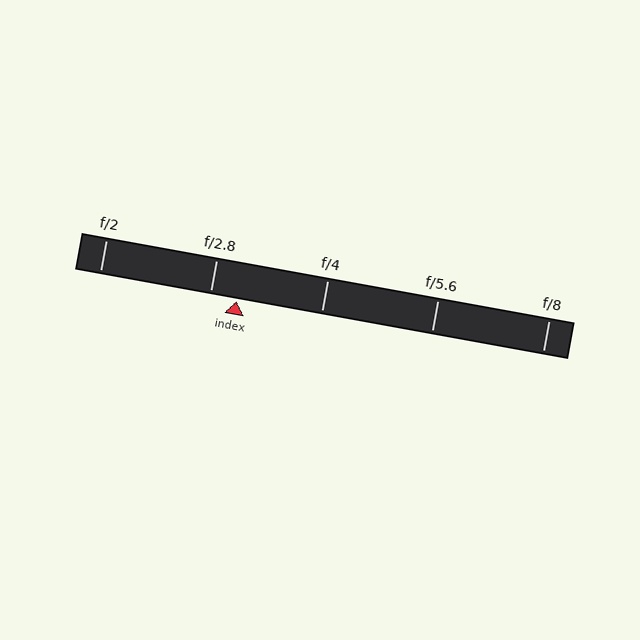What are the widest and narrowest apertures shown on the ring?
The widest aperture shown is f/2 and the narrowest is f/8.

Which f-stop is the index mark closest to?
The index mark is closest to f/2.8.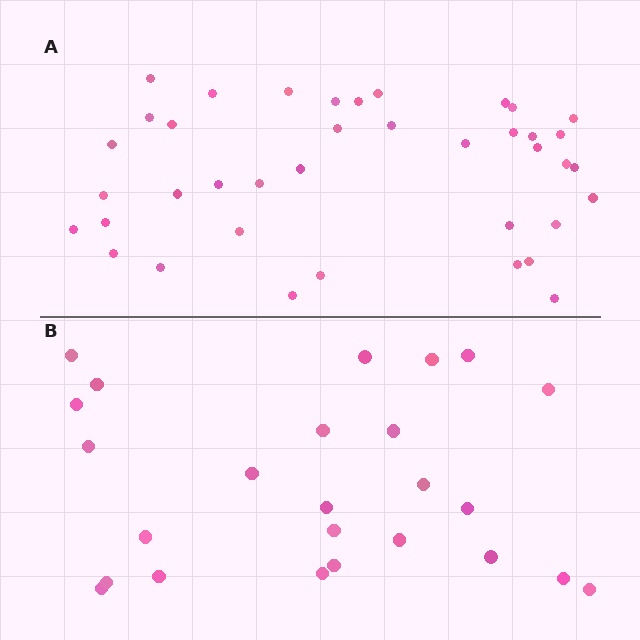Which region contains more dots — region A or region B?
Region A (the top region) has more dots.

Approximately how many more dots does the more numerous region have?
Region A has approximately 15 more dots than region B.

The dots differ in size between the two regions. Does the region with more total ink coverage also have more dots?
No. Region B has more total ink coverage because its dots are larger, but region A actually contains more individual dots. Total area can be misleading — the number of items is what matters here.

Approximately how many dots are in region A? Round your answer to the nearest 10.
About 40 dots. (The exact count is 39, which rounds to 40.)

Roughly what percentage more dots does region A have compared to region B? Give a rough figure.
About 55% more.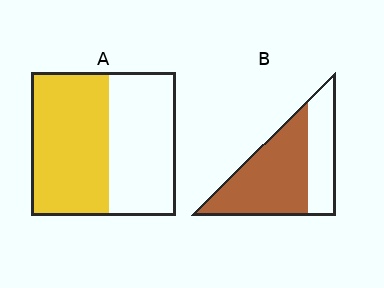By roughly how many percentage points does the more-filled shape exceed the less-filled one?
By roughly 10 percentage points (B over A).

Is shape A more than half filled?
Roughly half.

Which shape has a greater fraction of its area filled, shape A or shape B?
Shape B.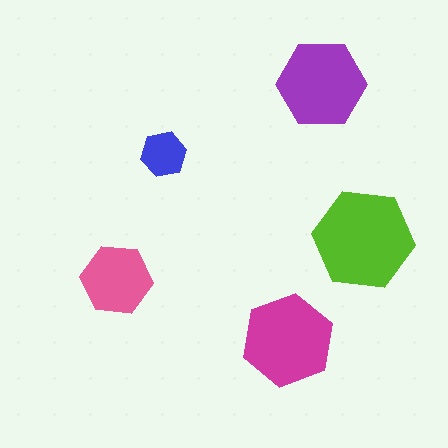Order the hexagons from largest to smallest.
the lime one, the magenta one, the purple one, the pink one, the blue one.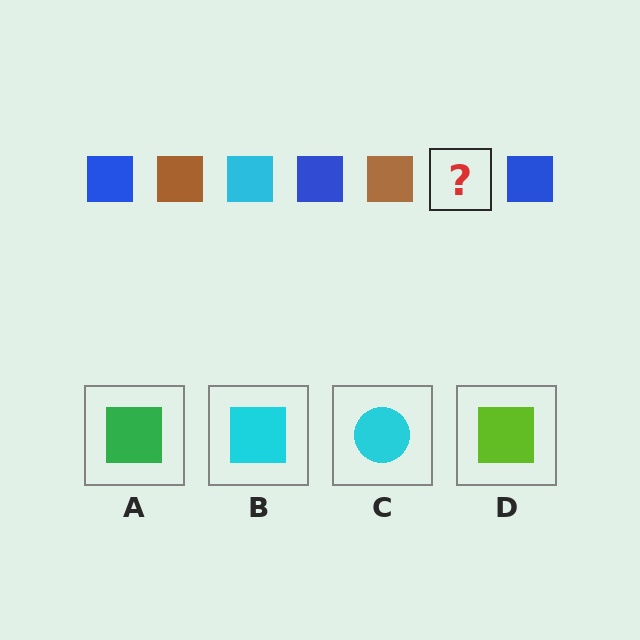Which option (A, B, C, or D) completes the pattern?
B.